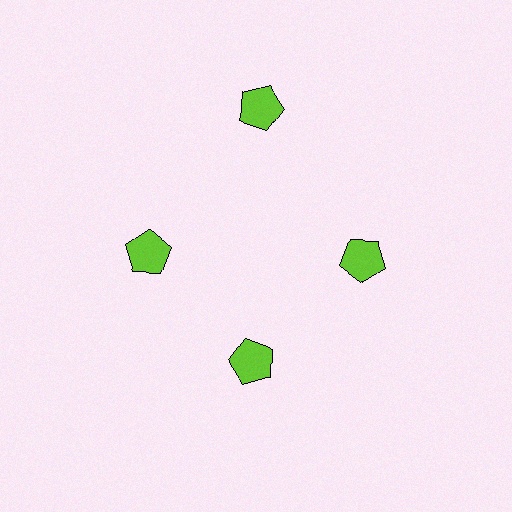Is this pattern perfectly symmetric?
No. The 4 lime pentagons are arranged in a ring, but one element near the 12 o'clock position is pushed outward from the center, breaking the 4-fold rotational symmetry.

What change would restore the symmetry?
The symmetry would be restored by moving it inward, back onto the ring so that all 4 pentagons sit at equal angles and equal distance from the center.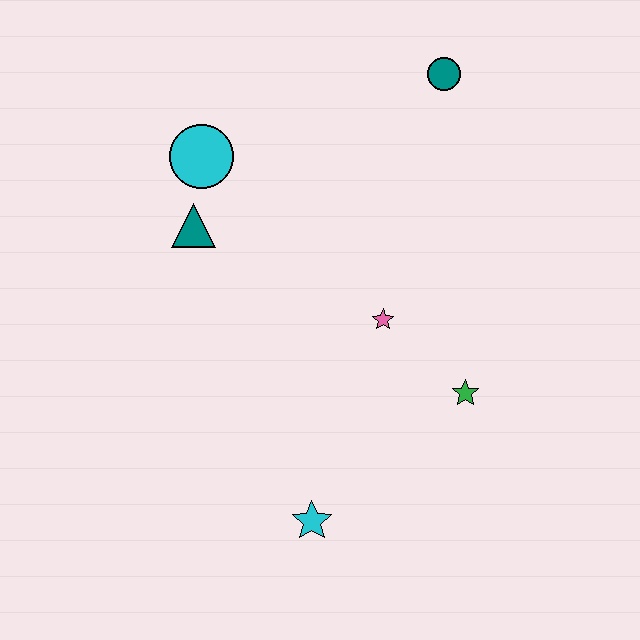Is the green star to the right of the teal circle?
Yes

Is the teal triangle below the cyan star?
No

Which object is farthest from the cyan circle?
The cyan star is farthest from the cyan circle.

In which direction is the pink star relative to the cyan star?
The pink star is above the cyan star.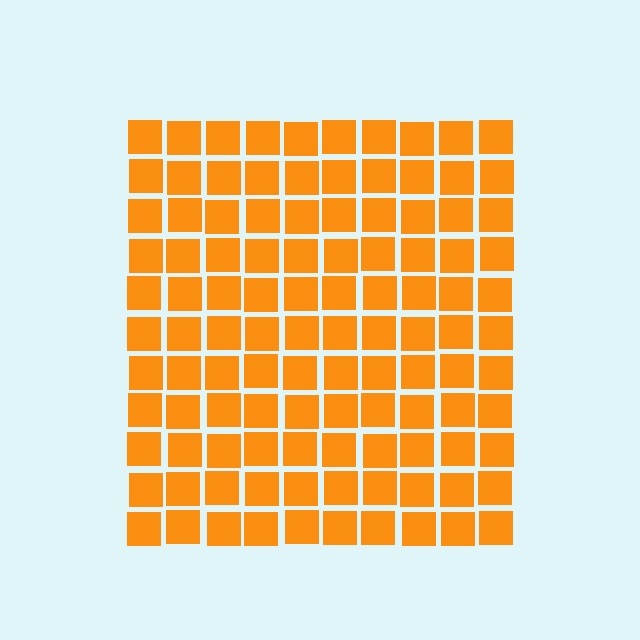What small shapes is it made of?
It is made of small squares.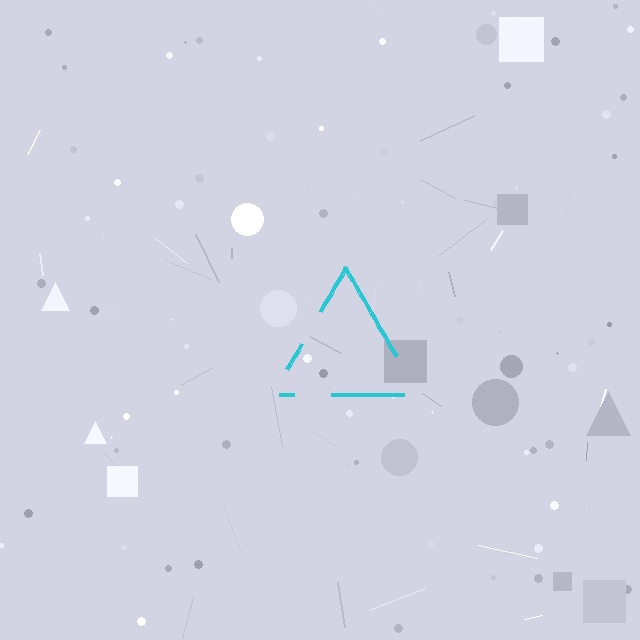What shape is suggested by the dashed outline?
The dashed outline suggests a triangle.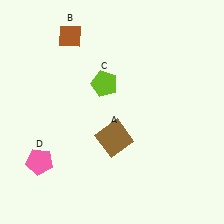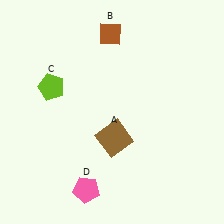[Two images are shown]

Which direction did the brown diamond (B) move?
The brown diamond (B) moved right.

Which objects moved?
The objects that moved are: the brown diamond (B), the lime pentagon (C), the pink pentagon (D).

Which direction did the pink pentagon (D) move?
The pink pentagon (D) moved right.